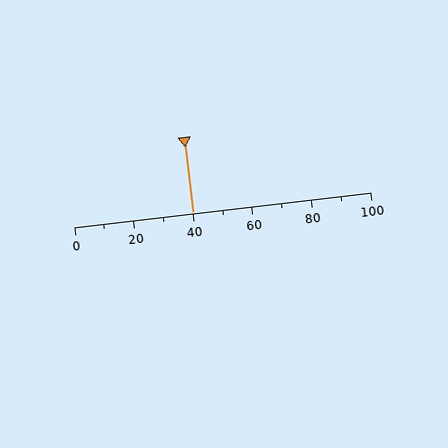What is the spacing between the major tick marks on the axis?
The major ticks are spaced 20 apart.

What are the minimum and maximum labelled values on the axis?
The axis runs from 0 to 100.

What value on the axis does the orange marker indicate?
The marker indicates approximately 40.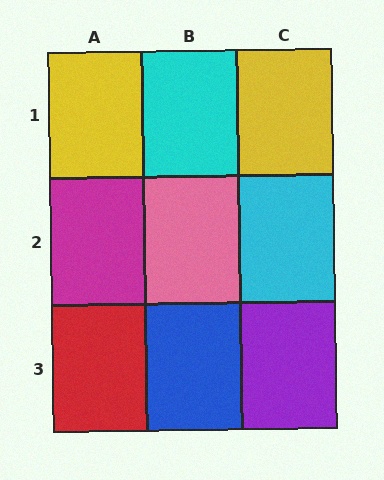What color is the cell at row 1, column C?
Yellow.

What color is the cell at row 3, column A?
Red.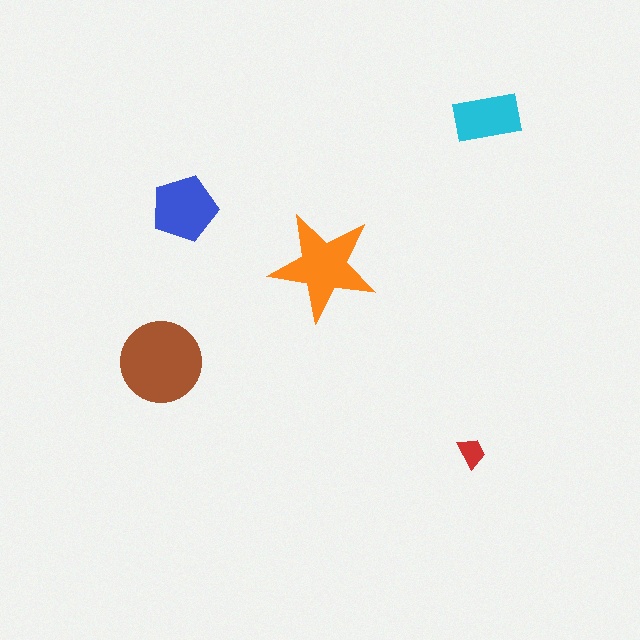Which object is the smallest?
The red trapezoid.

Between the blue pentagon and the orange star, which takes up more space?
The orange star.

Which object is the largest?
The brown circle.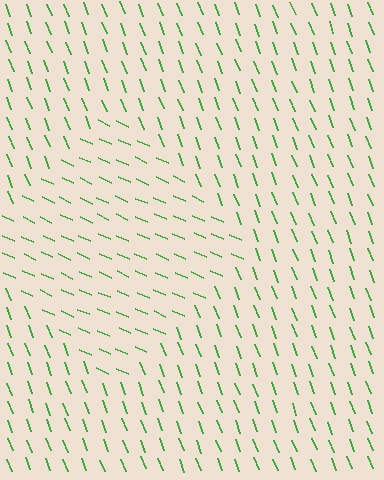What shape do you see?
I see a diamond.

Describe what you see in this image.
The image is filled with small green line segments. A diamond region in the image has lines oriented differently from the surrounding lines, creating a visible texture boundary.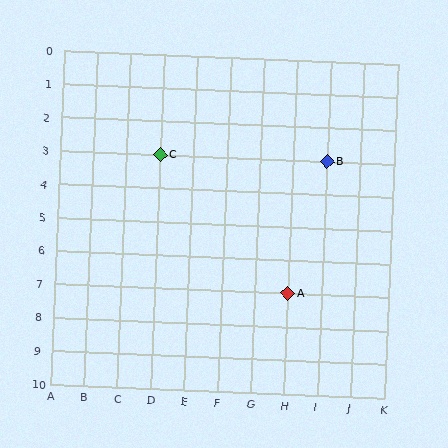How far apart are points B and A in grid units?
Points B and A are 1 column and 4 rows apart (about 4.1 grid units diagonally).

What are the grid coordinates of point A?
Point A is at grid coordinates (H, 7).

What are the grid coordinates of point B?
Point B is at grid coordinates (I, 3).